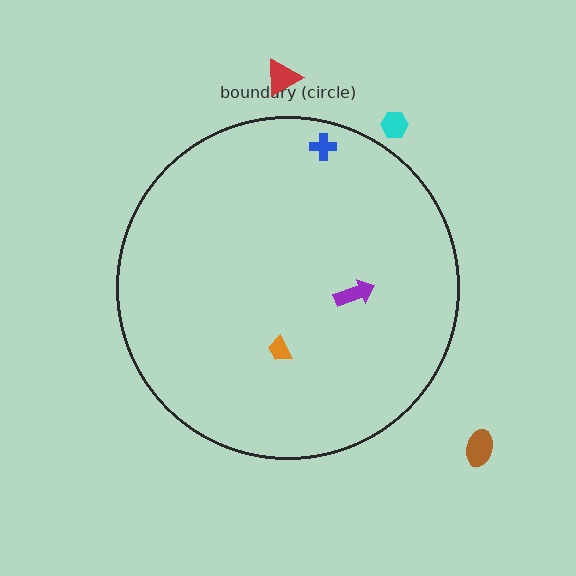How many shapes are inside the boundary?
3 inside, 3 outside.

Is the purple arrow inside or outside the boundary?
Inside.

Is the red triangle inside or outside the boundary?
Outside.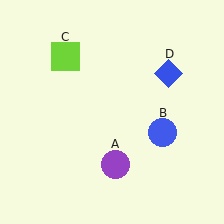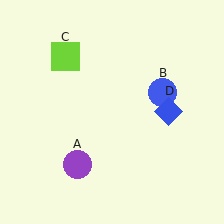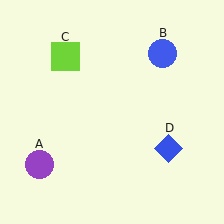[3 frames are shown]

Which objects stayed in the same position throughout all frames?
Lime square (object C) remained stationary.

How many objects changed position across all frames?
3 objects changed position: purple circle (object A), blue circle (object B), blue diamond (object D).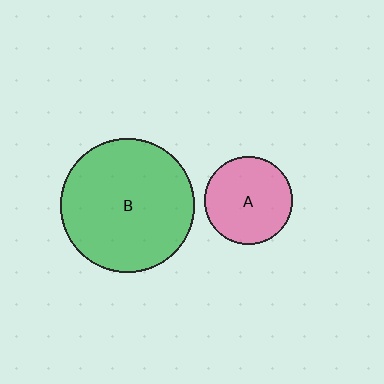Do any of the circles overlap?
No, none of the circles overlap.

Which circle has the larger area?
Circle B (green).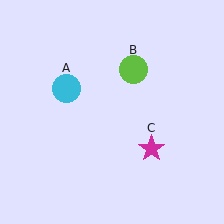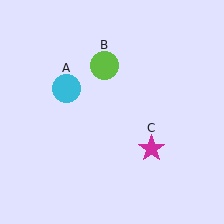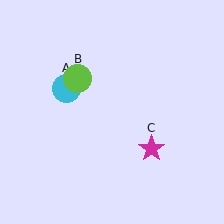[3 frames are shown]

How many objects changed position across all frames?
1 object changed position: lime circle (object B).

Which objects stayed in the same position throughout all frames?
Cyan circle (object A) and magenta star (object C) remained stationary.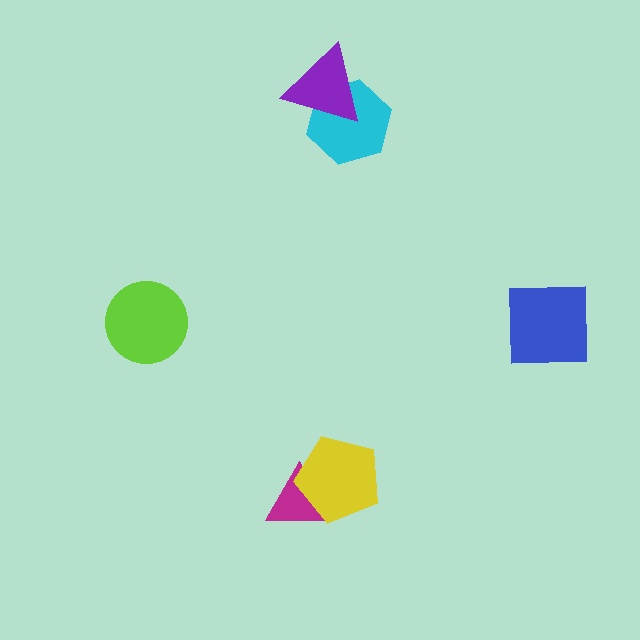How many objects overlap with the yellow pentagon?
1 object overlaps with the yellow pentagon.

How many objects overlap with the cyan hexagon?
1 object overlaps with the cyan hexagon.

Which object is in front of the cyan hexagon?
The purple triangle is in front of the cyan hexagon.